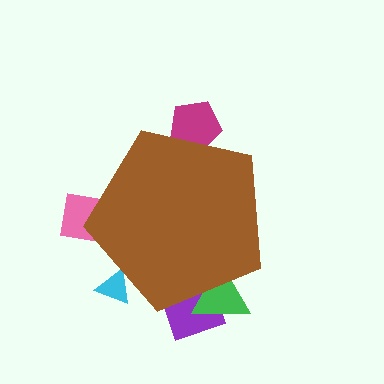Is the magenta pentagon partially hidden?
Yes, the magenta pentagon is partially hidden behind the brown pentagon.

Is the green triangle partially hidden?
Yes, the green triangle is partially hidden behind the brown pentagon.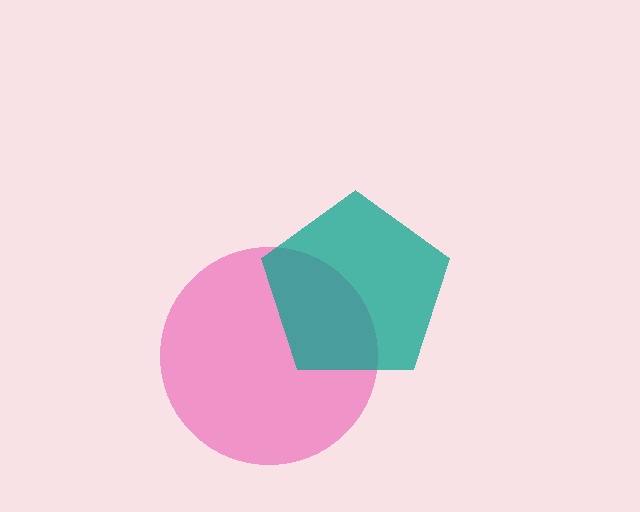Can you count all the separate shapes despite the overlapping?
Yes, there are 2 separate shapes.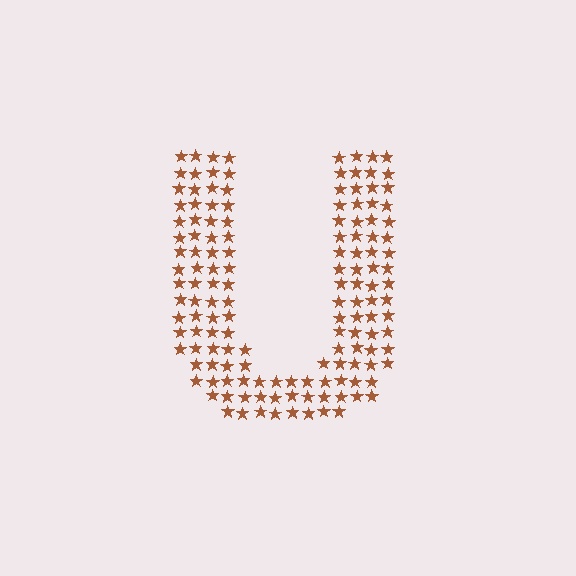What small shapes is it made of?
It is made of small stars.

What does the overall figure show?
The overall figure shows the letter U.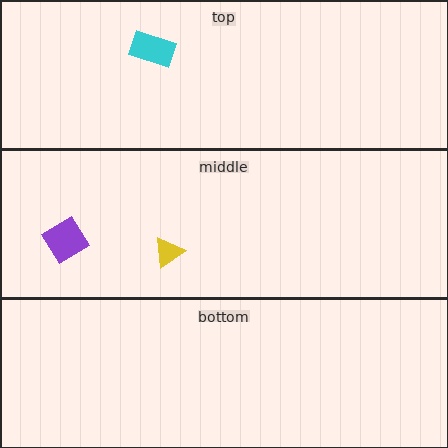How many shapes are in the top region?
1.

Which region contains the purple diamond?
The middle region.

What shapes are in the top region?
The cyan rectangle.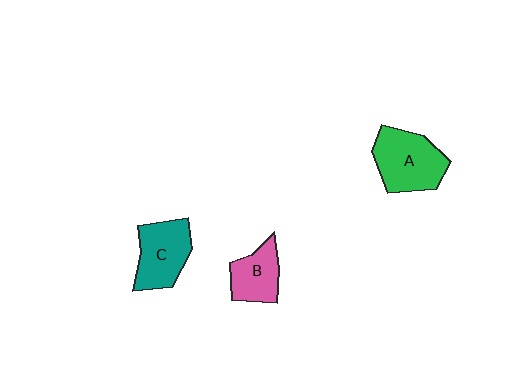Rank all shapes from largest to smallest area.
From largest to smallest: A (green), C (teal), B (pink).